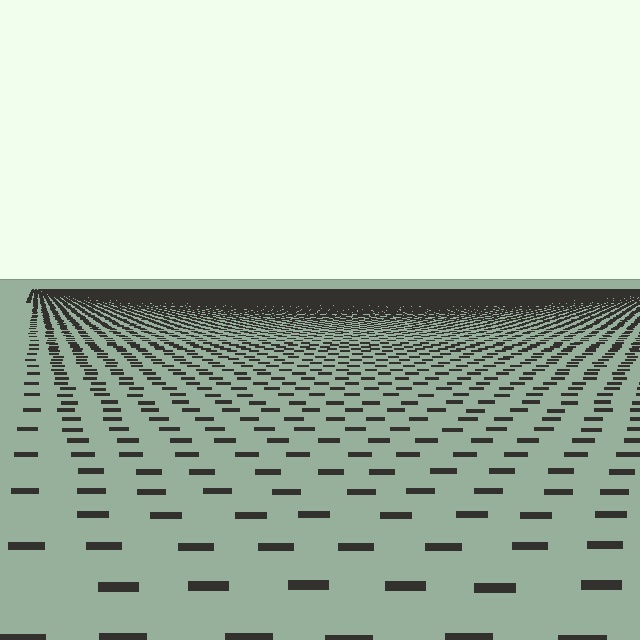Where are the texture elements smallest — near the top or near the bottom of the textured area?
Near the top.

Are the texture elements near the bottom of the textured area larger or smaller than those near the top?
Larger. Near the bottom, elements are closer to the viewer and appear at a bigger on-screen size.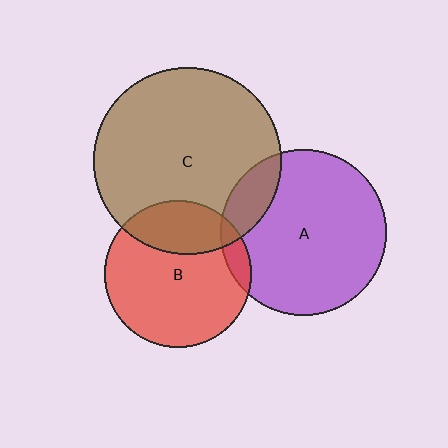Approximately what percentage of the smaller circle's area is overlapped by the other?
Approximately 15%.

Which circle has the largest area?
Circle C (brown).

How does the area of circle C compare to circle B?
Approximately 1.6 times.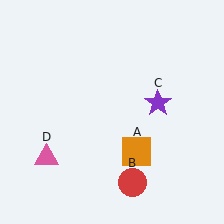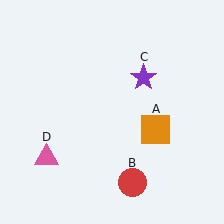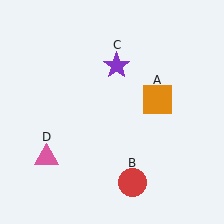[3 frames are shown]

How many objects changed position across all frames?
2 objects changed position: orange square (object A), purple star (object C).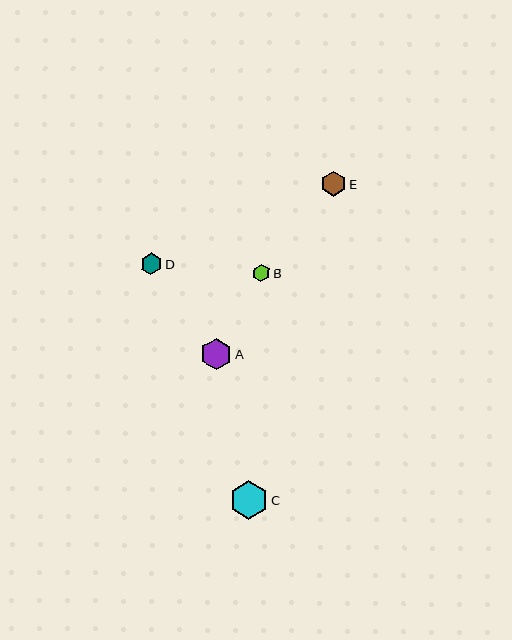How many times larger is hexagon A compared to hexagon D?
Hexagon A is approximately 1.4 times the size of hexagon D.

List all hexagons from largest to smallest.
From largest to smallest: C, A, E, D, B.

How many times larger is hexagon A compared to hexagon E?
Hexagon A is approximately 1.2 times the size of hexagon E.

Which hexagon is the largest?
Hexagon C is the largest with a size of approximately 39 pixels.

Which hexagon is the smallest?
Hexagon B is the smallest with a size of approximately 18 pixels.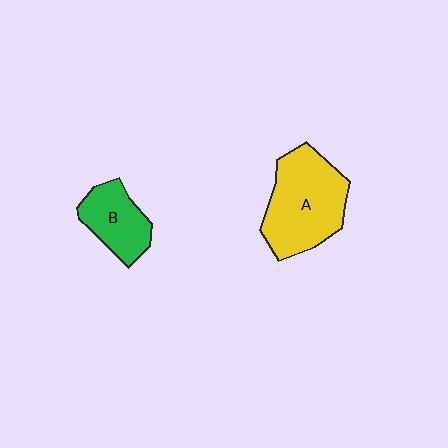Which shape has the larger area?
Shape A (yellow).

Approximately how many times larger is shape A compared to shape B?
Approximately 1.8 times.